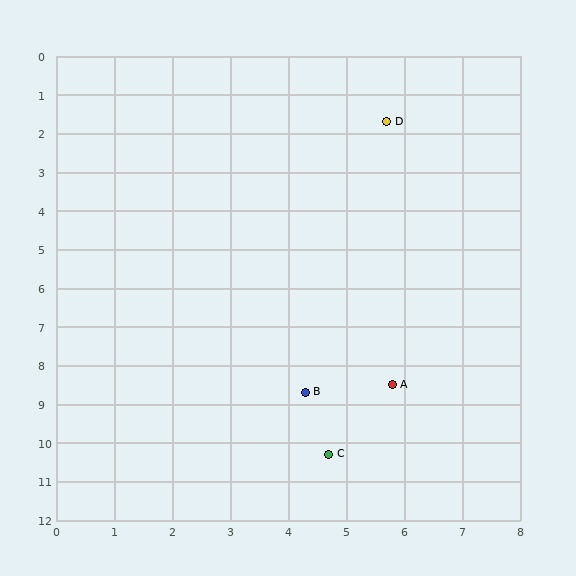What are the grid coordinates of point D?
Point D is at approximately (5.7, 1.7).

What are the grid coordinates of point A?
Point A is at approximately (5.8, 8.5).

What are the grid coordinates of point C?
Point C is at approximately (4.7, 10.3).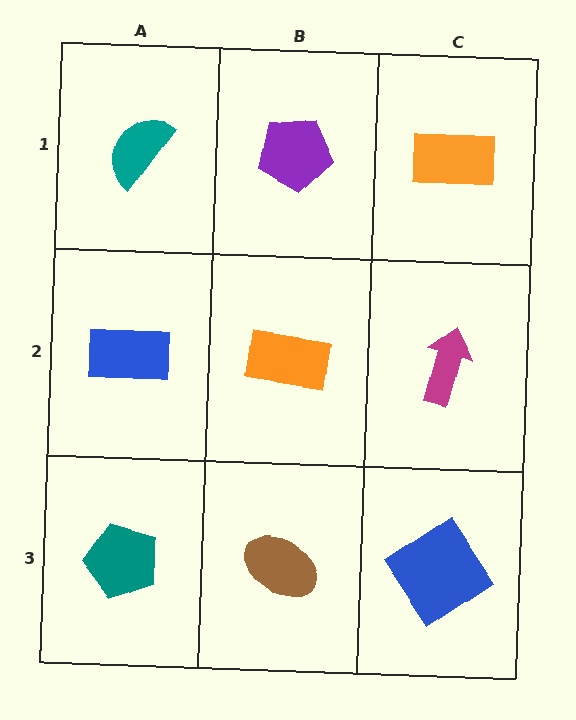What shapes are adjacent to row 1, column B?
An orange rectangle (row 2, column B), a teal semicircle (row 1, column A), an orange rectangle (row 1, column C).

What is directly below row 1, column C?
A magenta arrow.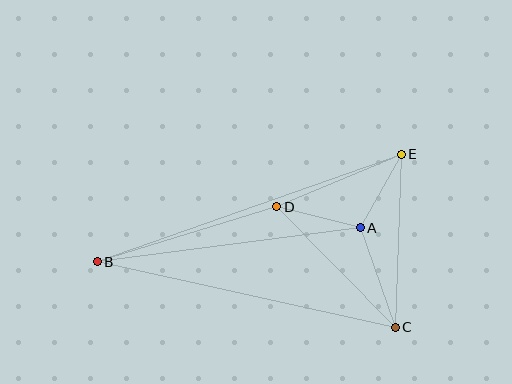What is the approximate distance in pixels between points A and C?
The distance between A and C is approximately 106 pixels.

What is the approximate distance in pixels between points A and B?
The distance between A and B is approximately 265 pixels.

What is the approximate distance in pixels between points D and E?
The distance between D and E is approximately 135 pixels.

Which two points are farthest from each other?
Points B and E are farthest from each other.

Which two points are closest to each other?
Points A and E are closest to each other.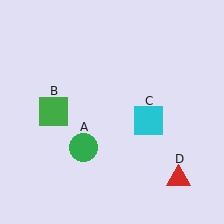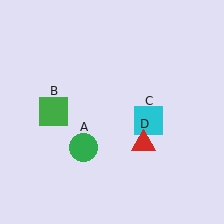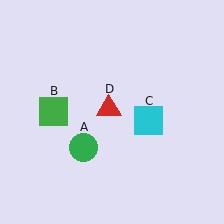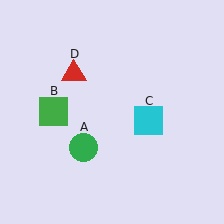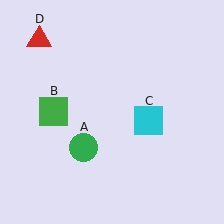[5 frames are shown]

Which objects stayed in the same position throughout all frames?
Green circle (object A) and green square (object B) and cyan square (object C) remained stationary.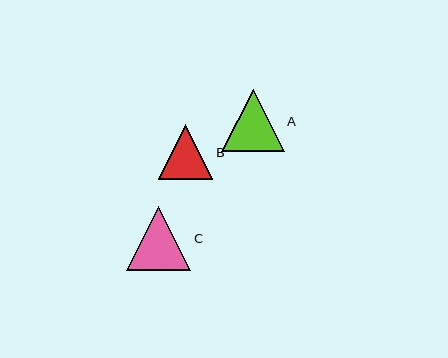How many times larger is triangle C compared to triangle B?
Triangle C is approximately 1.2 times the size of triangle B.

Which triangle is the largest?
Triangle C is the largest with a size of approximately 64 pixels.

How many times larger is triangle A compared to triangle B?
Triangle A is approximately 1.1 times the size of triangle B.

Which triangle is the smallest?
Triangle B is the smallest with a size of approximately 54 pixels.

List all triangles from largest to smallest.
From largest to smallest: C, A, B.